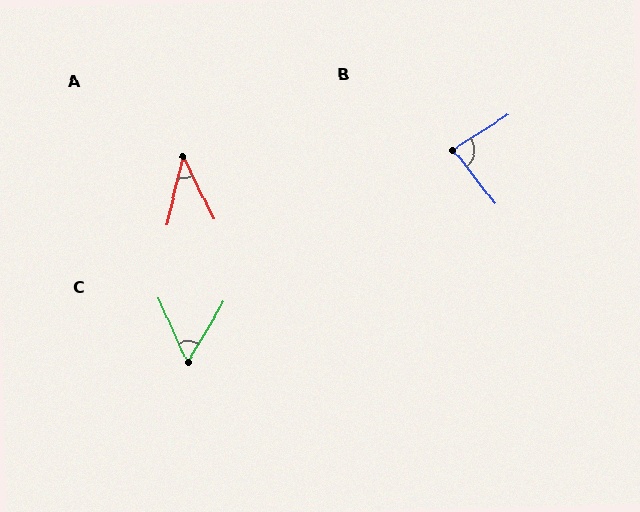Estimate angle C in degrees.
Approximately 54 degrees.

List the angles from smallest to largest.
A (40°), C (54°), B (85°).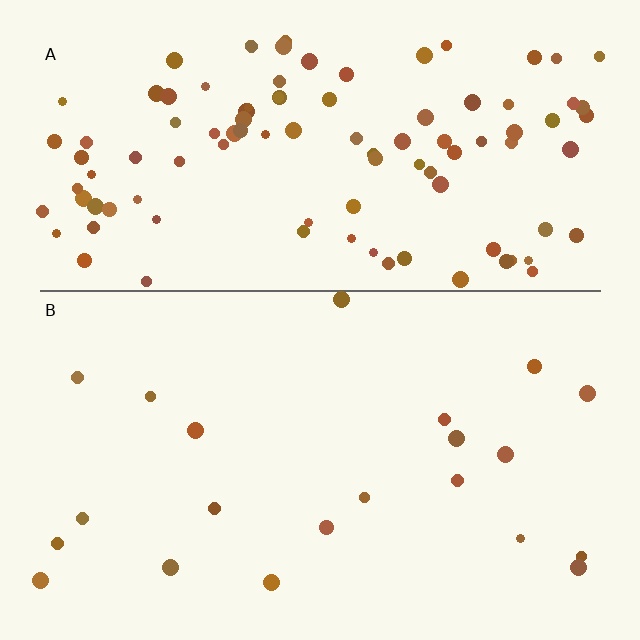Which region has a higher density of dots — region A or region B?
A (the top).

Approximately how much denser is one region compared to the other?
Approximately 4.8× — region A over region B.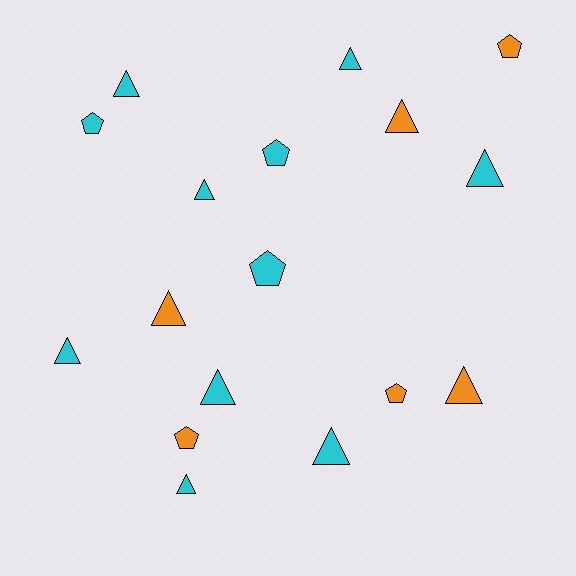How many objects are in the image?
There are 17 objects.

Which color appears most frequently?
Cyan, with 11 objects.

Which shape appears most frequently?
Triangle, with 11 objects.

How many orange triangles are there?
There are 3 orange triangles.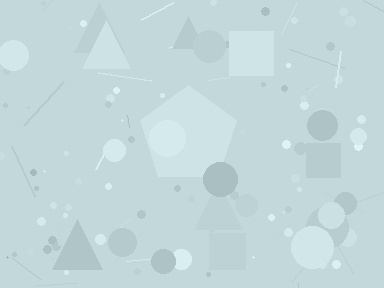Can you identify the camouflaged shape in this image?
The camouflaged shape is a pentagon.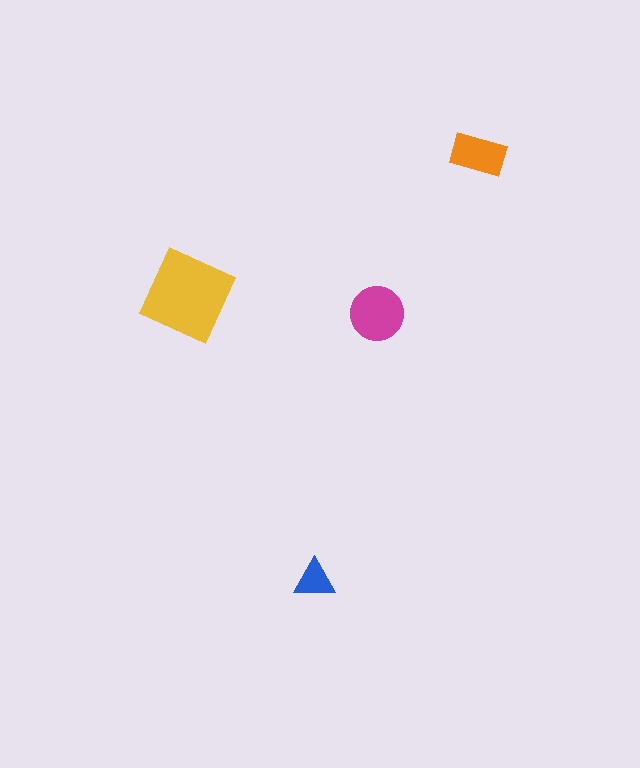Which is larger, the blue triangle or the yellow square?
The yellow square.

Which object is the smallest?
The blue triangle.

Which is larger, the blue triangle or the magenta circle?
The magenta circle.